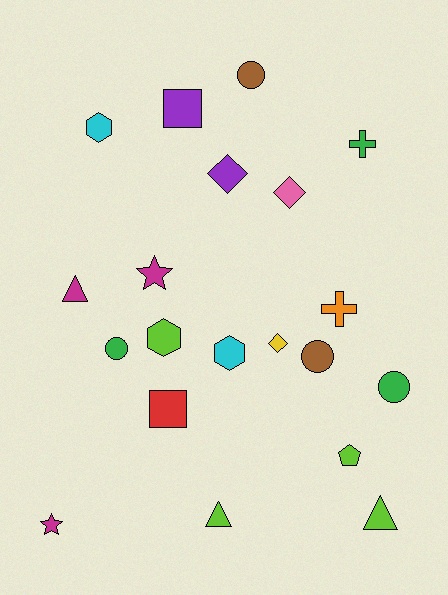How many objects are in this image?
There are 20 objects.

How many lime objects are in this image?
There are 4 lime objects.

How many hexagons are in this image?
There are 3 hexagons.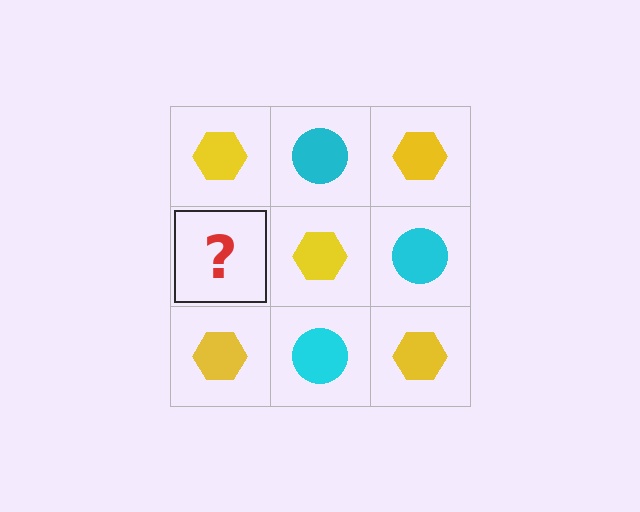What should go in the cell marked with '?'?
The missing cell should contain a cyan circle.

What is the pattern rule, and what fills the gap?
The rule is that it alternates yellow hexagon and cyan circle in a checkerboard pattern. The gap should be filled with a cyan circle.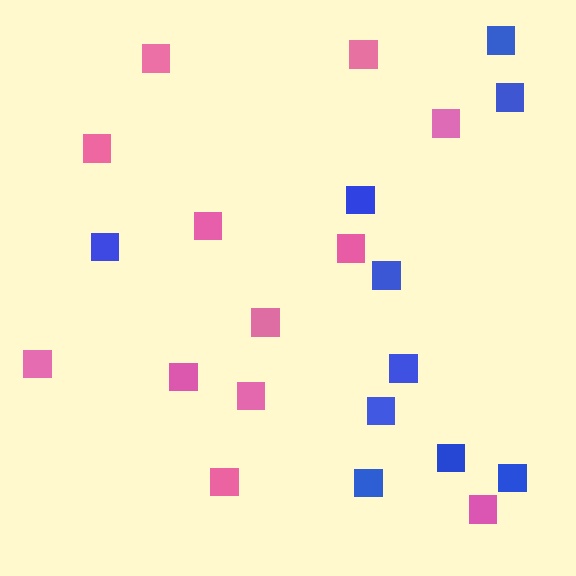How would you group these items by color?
There are 2 groups: one group of blue squares (10) and one group of pink squares (12).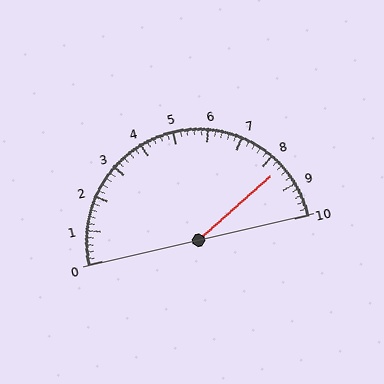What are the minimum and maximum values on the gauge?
The gauge ranges from 0 to 10.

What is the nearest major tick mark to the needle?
The nearest major tick mark is 8.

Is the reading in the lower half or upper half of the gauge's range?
The reading is in the upper half of the range (0 to 10).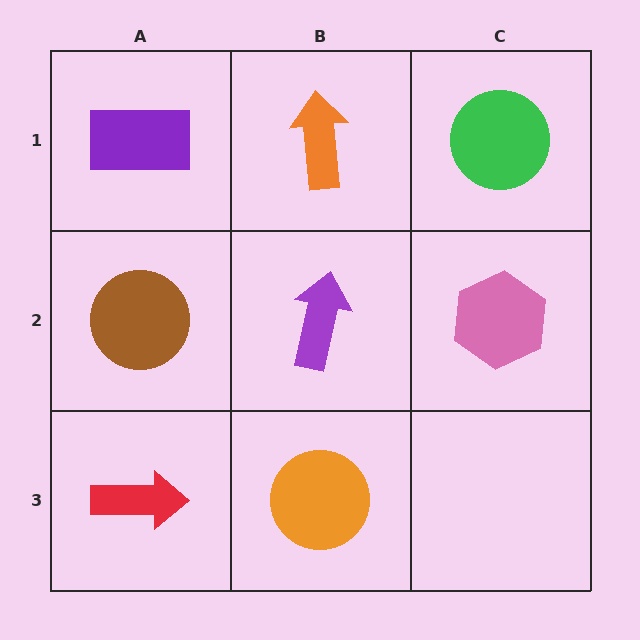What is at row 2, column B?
A purple arrow.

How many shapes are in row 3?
2 shapes.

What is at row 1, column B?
An orange arrow.